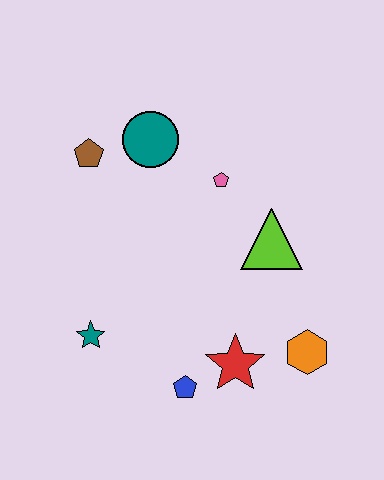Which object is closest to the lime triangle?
The pink pentagon is closest to the lime triangle.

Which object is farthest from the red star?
The brown pentagon is farthest from the red star.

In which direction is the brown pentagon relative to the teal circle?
The brown pentagon is to the left of the teal circle.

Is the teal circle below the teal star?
No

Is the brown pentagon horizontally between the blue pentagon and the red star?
No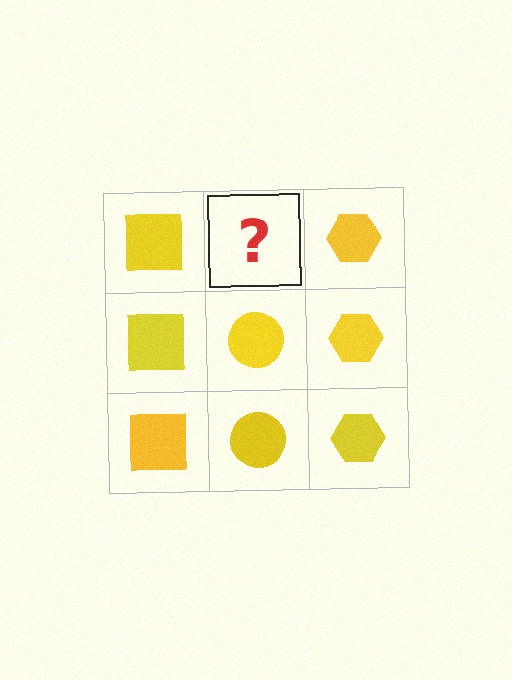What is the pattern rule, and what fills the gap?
The rule is that each column has a consistent shape. The gap should be filled with a yellow circle.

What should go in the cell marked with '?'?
The missing cell should contain a yellow circle.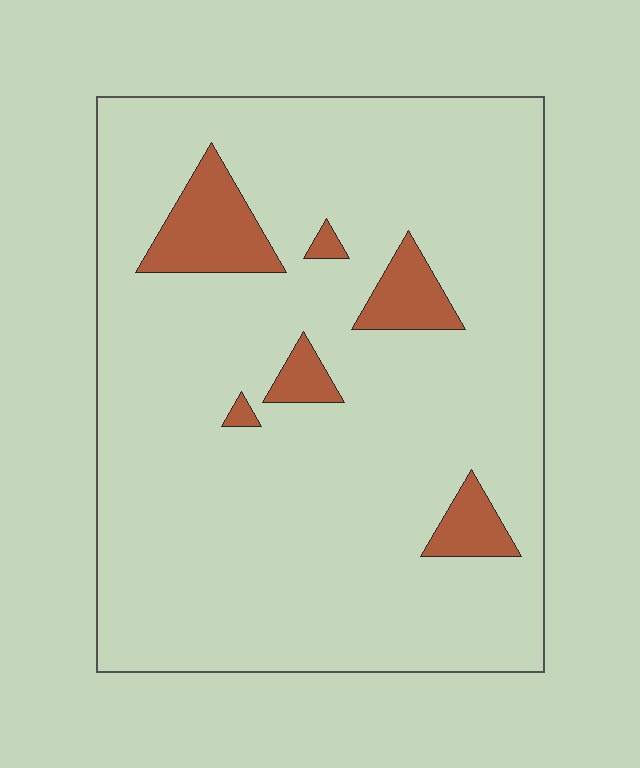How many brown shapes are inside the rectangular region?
6.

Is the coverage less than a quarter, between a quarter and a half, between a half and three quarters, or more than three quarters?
Less than a quarter.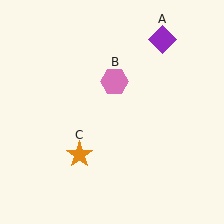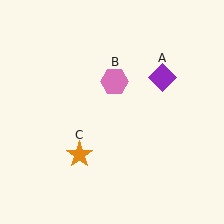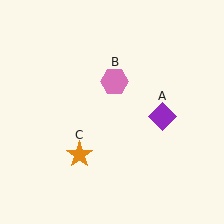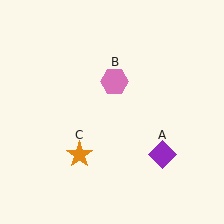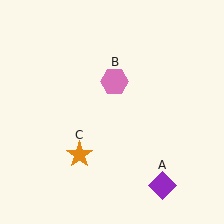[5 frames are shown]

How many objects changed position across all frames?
1 object changed position: purple diamond (object A).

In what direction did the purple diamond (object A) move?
The purple diamond (object A) moved down.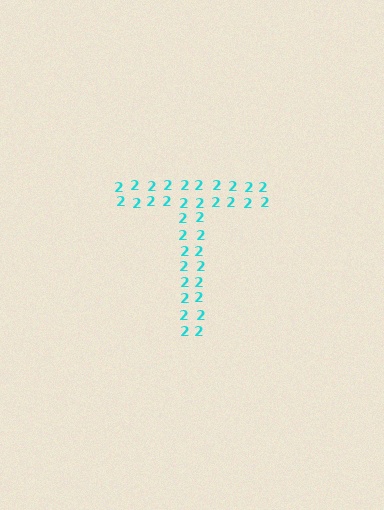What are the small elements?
The small elements are digit 2's.